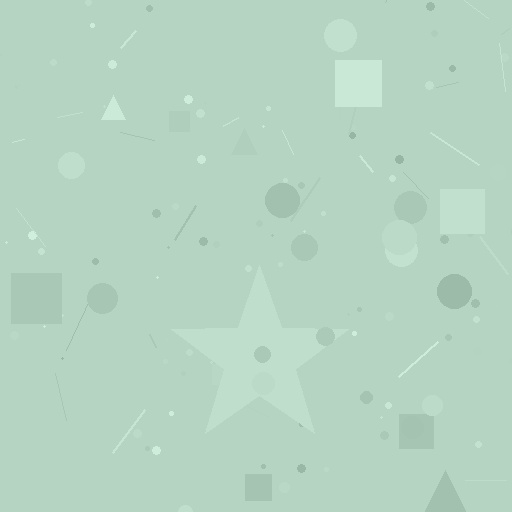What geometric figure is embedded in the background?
A star is embedded in the background.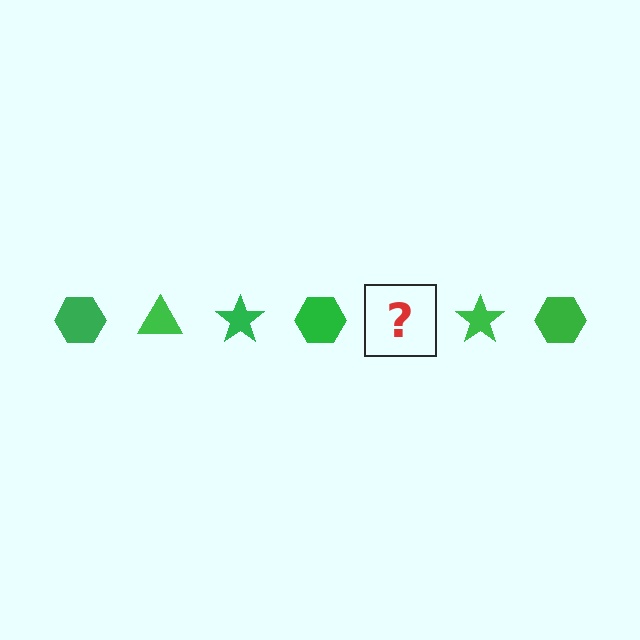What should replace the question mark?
The question mark should be replaced with a green triangle.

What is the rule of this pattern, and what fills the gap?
The rule is that the pattern cycles through hexagon, triangle, star shapes in green. The gap should be filled with a green triangle.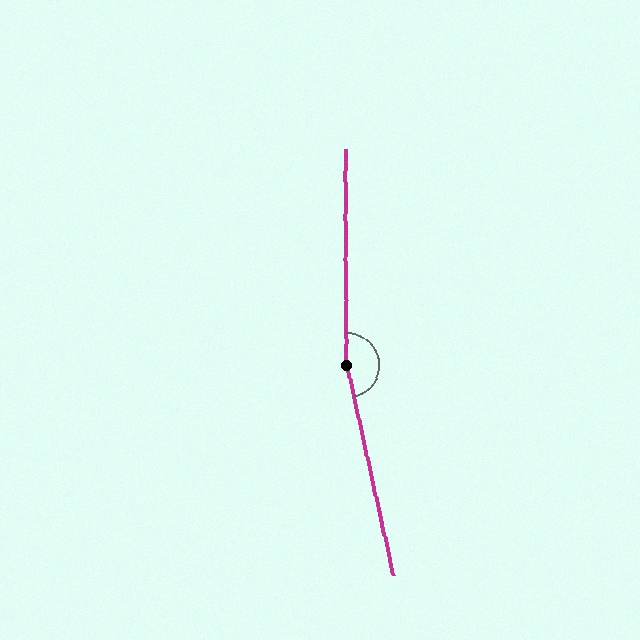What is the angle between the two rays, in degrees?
Approximately 168 degrees.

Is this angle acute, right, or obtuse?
It is obtuse.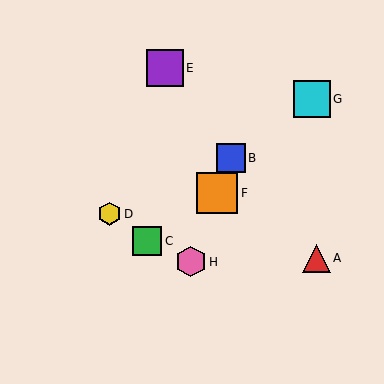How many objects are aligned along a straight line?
3 objects (B, F, H) are aligned along a straight line.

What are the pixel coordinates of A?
Object A is at (316, 258).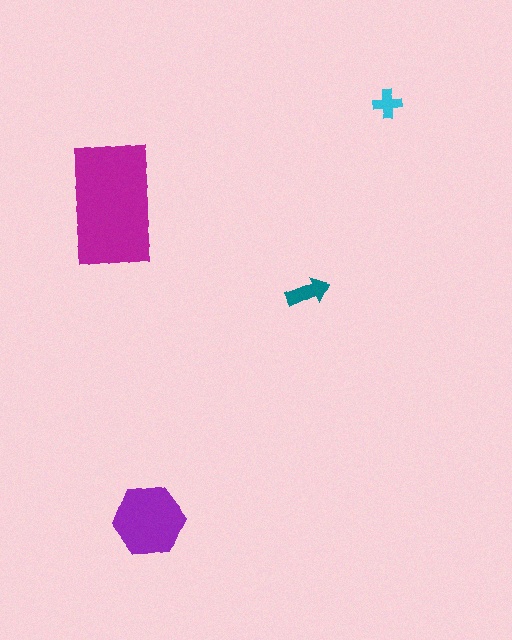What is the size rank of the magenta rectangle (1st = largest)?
1st.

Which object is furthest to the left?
The magenta rectangle is leftmost.